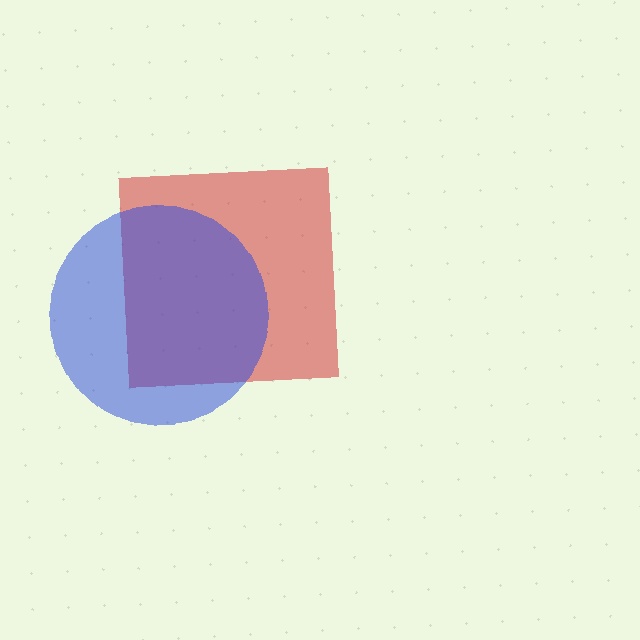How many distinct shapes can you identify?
There are 2 distinct shapes: a red square, a blue circle.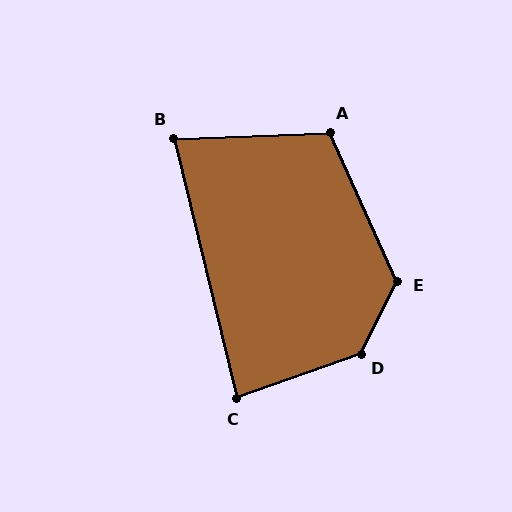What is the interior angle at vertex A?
Approximately 112 degrees (obtuse).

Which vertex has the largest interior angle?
D, at approximately 136 degrees.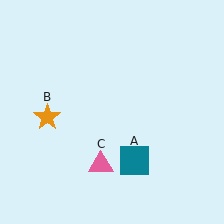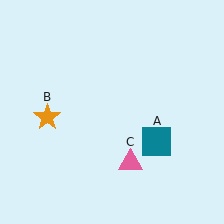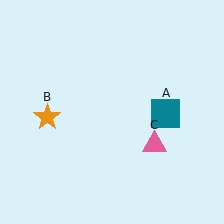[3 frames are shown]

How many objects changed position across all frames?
2 objects changed position: teal square (object A), pink triangle (object C).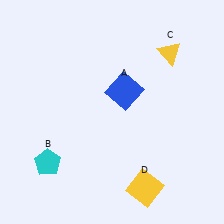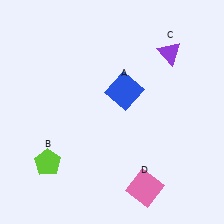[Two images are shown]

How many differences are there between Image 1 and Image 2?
There are 3 differences between the two images.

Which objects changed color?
B changed from cyan to lime. C changed from yellow to purple. D changed from yellow to pink.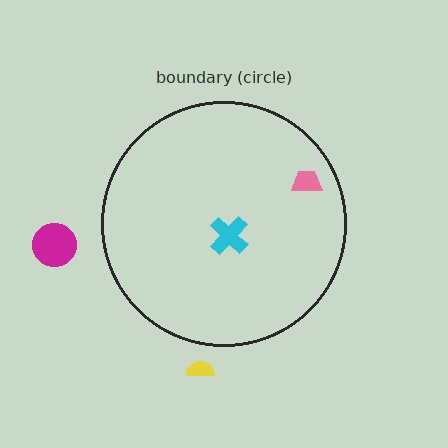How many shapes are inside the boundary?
2 inside, 2 outside.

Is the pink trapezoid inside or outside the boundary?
Inside.